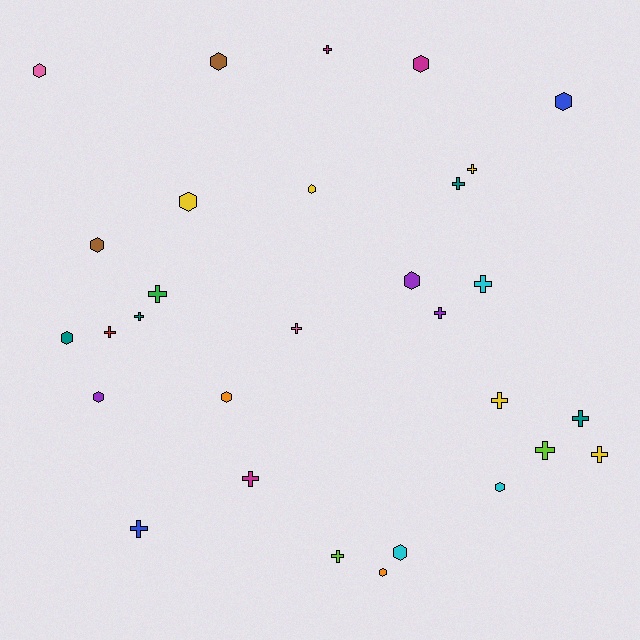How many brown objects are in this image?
There are 2 brown objects.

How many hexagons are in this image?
There are 14 hexagons.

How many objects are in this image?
There are 30 objects.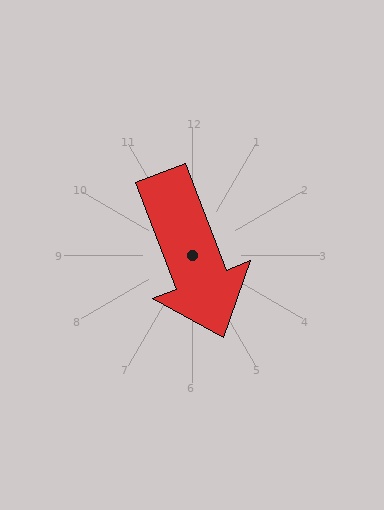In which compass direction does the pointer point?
South.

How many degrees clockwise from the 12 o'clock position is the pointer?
Approximately 159 degrees.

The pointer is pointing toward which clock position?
Roughly 5 o'clock.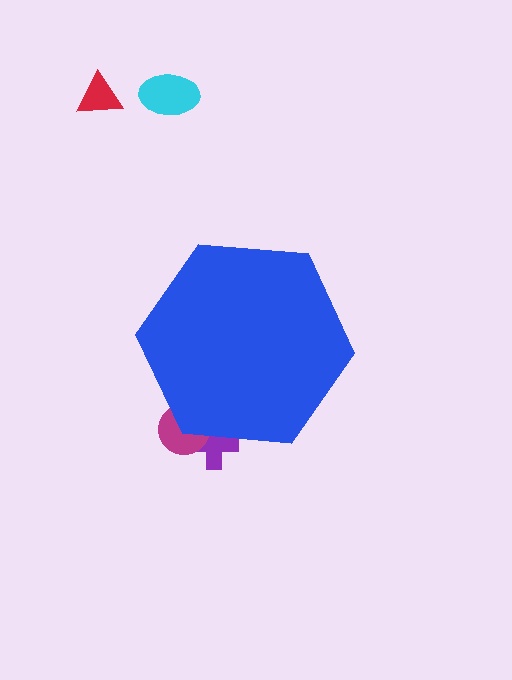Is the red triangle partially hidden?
No, the red triangle is fully visible.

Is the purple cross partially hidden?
Yes, the purple cross is partially hidden behind the blue hexagon.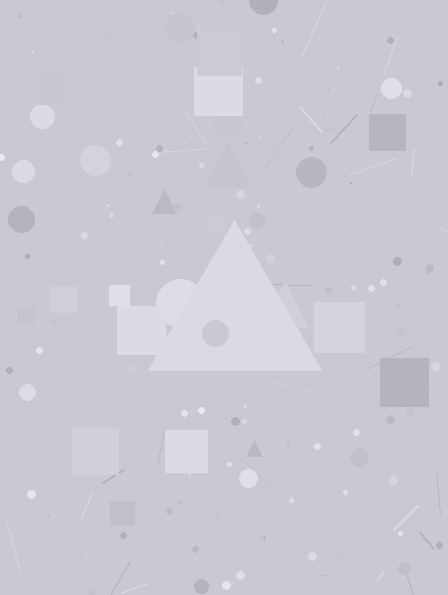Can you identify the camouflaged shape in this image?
The camouflaged shape is a triangle.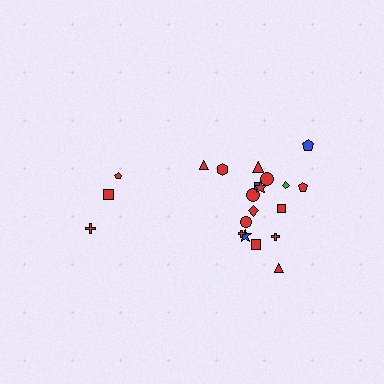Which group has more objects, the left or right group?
The right group.